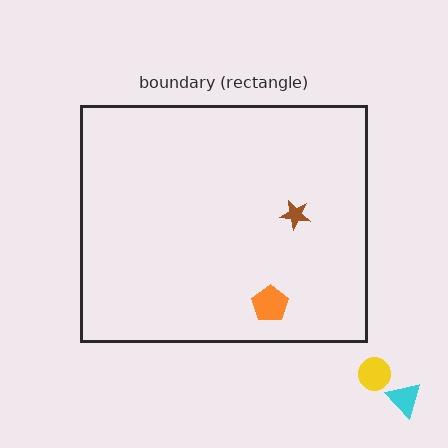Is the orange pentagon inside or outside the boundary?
Inside.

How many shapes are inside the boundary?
2 inside, 2 outside.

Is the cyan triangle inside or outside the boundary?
Outside.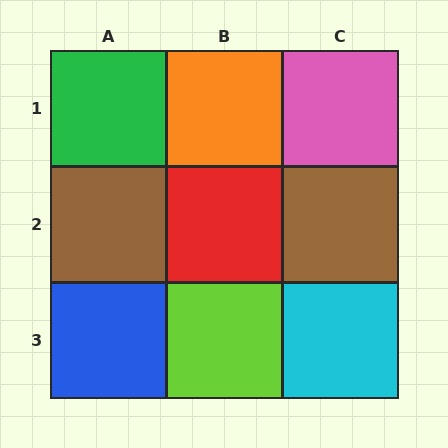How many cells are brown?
2 cells are brown.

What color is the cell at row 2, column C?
Brown.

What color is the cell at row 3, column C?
Cyan.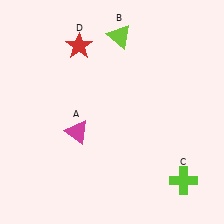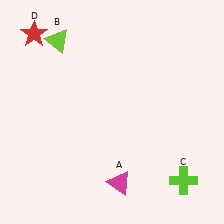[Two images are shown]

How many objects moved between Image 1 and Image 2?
3 objects moved between the two images.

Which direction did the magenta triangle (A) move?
The magenta triangle (A) moved down.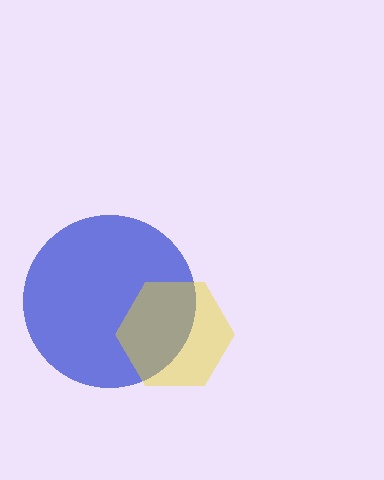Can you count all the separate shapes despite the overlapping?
Yes, there are 2 separate shapes.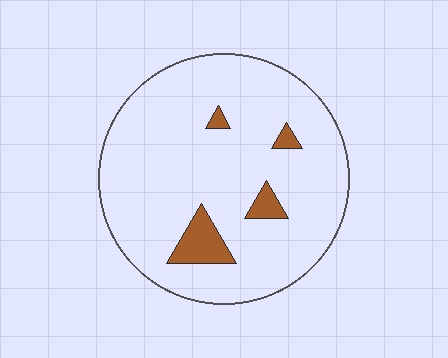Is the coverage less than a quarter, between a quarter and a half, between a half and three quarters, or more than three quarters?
Less than a quarter.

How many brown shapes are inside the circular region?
4.